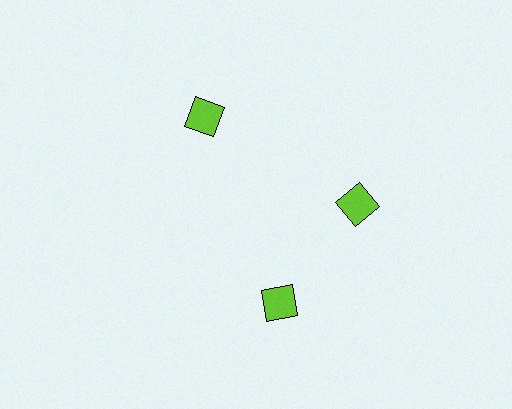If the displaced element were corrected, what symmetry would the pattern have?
It would have 3-fold rotational symmetry — the pattern would map onto itself every 120 degrees.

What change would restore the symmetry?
The symmetry would be restored by rotating it back into even spacing with its neighbors so that all 3 diamonds sit at equal angles and equal distance from the center.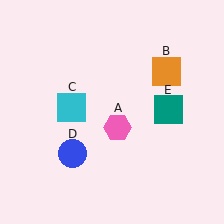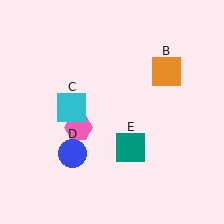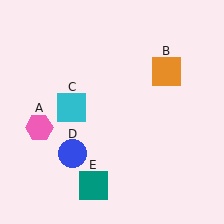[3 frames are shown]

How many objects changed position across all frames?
2 objects changed position: pink hexagon (object A), teal square (object E).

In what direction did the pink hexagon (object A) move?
The pink hexagon (object A) moved left.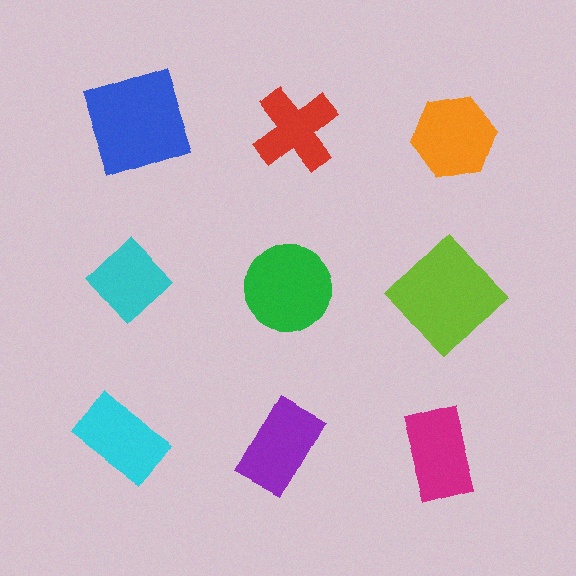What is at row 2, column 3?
A lime diamond.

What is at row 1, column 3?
An orange hexagon.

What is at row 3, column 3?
A magenta rectangle.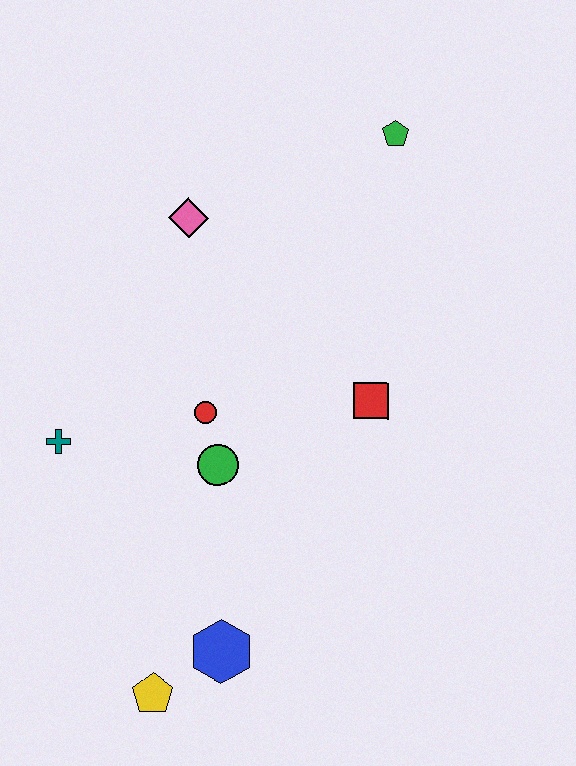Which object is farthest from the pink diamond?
The yellow pentagon is farthest from the pink diamond.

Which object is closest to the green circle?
The red circle is closest to the green circle.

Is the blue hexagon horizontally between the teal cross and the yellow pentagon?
No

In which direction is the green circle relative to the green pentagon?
The green circle is below the green pentagon.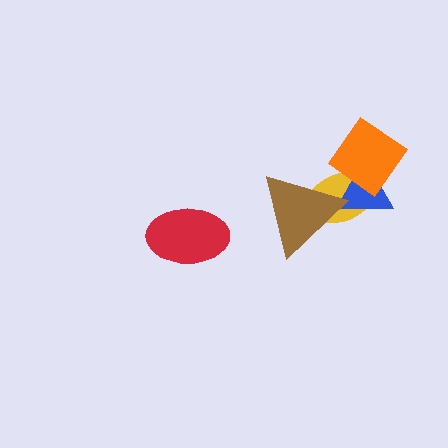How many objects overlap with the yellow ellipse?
3 objects overlap with the yellow ellipse.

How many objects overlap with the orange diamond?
2 objects overlap with the orange diamond.